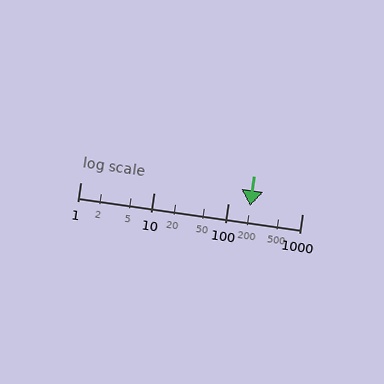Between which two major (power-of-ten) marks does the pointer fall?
The pointer is between 100 and 1000.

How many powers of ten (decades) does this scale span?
The scale spans 3 decades, from 1 to 1000.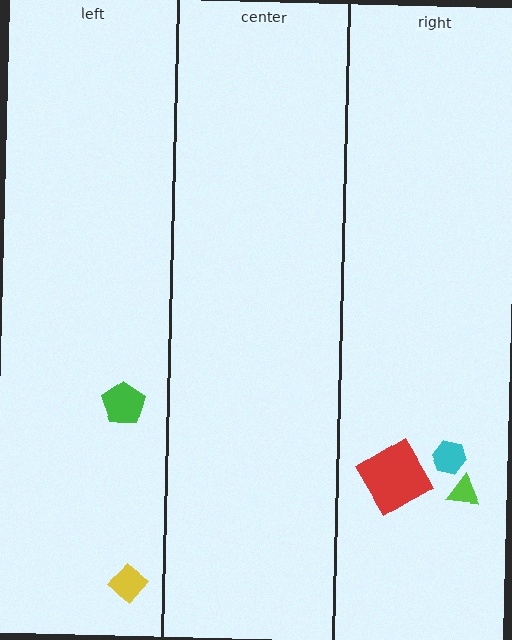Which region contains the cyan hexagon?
The right region.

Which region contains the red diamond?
The right region.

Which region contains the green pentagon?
The left region.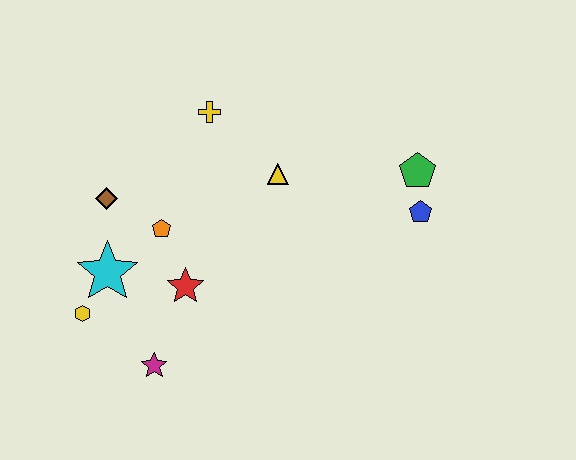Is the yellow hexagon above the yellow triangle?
No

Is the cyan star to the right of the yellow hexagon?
Yes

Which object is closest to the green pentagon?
The blue pentagon is closest to the green pentagon.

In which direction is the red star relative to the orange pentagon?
The red star is below the orange pentagon.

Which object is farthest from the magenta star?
The green pentagon is farthest from the magenta star.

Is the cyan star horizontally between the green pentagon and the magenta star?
No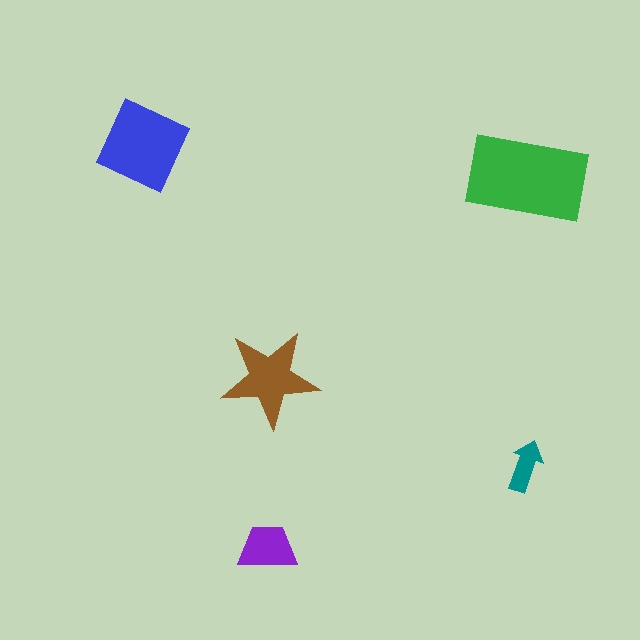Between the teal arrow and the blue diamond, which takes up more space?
The blue diamond.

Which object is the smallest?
The teal arrow.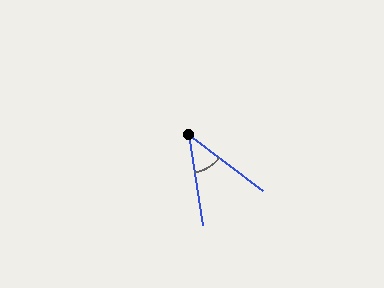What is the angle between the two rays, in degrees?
Approximately 44 degrees.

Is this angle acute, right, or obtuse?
It is acute.